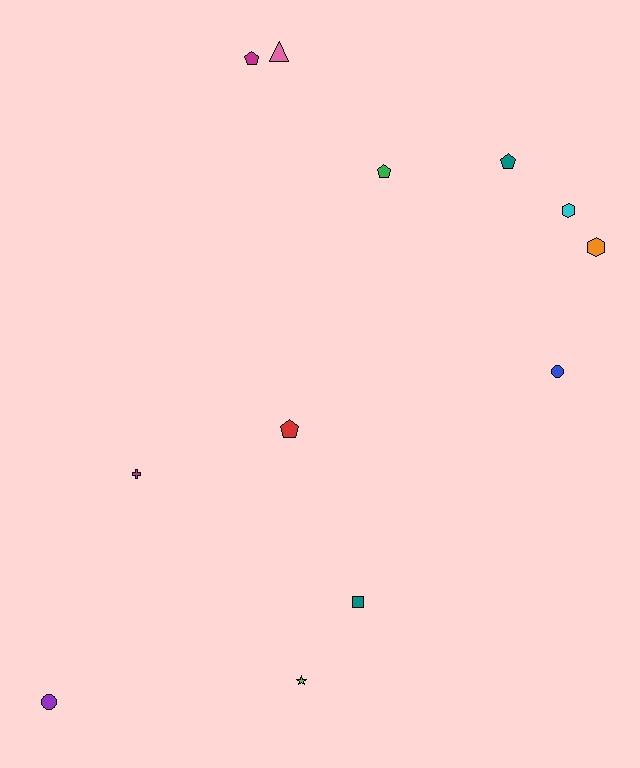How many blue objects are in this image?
There is 1 blue object.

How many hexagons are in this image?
There are 2 hexagons.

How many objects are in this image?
There are 12 objects.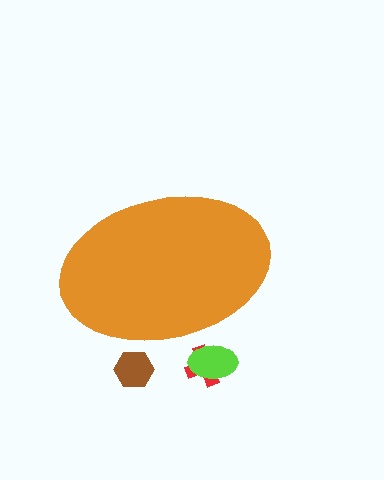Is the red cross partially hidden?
Yes, the red cross is partially hidden behind the orange ellipse.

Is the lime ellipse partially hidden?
Yes, the lime ellipse is partially hidden behind the orange ellipse.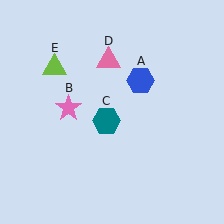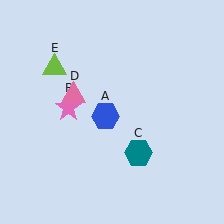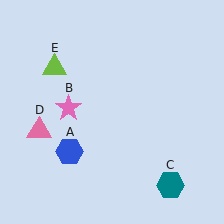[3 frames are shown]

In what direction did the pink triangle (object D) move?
The pink triangle (object D) moved down and to the left.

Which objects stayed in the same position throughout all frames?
Pink star (object B) and lime triangle (object E) remained stationary.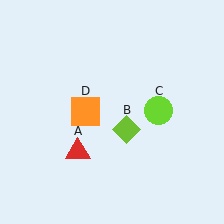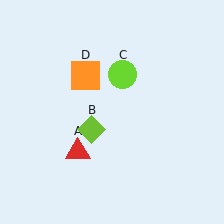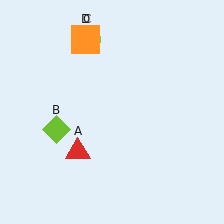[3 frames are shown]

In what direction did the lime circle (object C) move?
The lime circle (object C) moved up and to the left.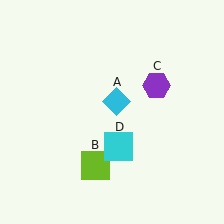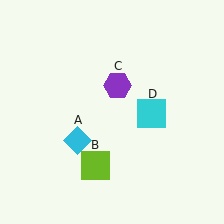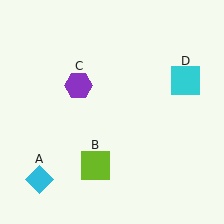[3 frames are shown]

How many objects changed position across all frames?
3 objects changed position: cyan diamond (object A), purple hexagon (object C), cyan square (object D).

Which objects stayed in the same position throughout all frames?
Lime square (object B) remained stationary.